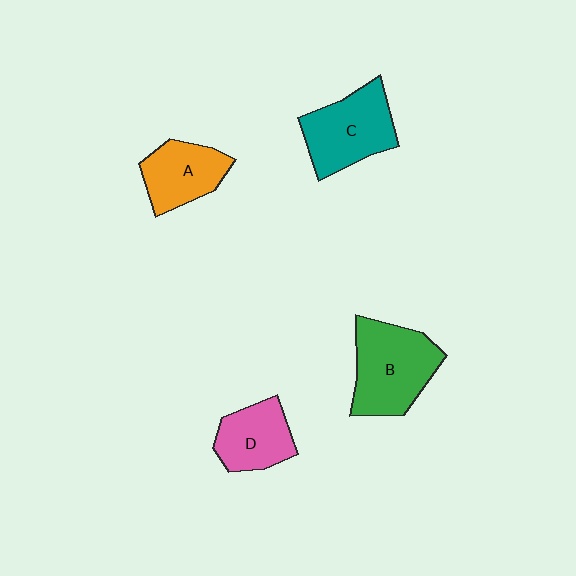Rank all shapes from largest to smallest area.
From largest to smallest: B (green), C (teal), A (orange), D (pink).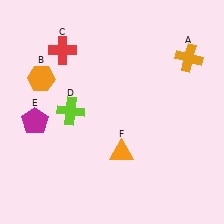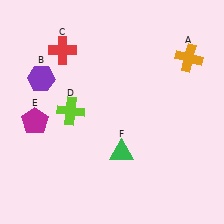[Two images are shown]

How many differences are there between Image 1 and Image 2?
There are 2 differences between the two images.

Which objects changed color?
B changed from orange to purple. F changed from orange to green.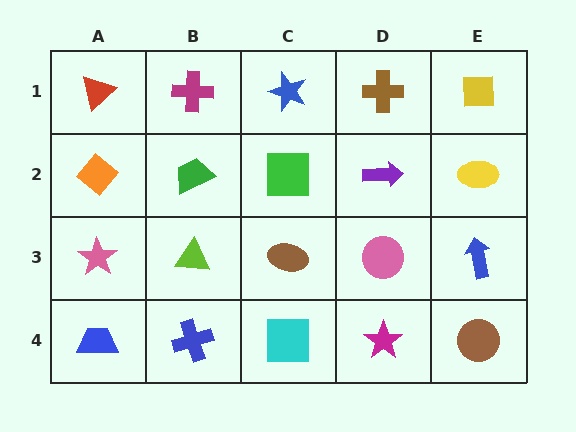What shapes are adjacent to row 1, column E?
A yellow ellipse (row 2, column E), a brown cross (row 1, column D).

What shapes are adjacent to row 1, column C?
A green square (row 2, column C), a magenta cross (row 1, column B), a brown cross (row 1, column D).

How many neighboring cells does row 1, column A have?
2.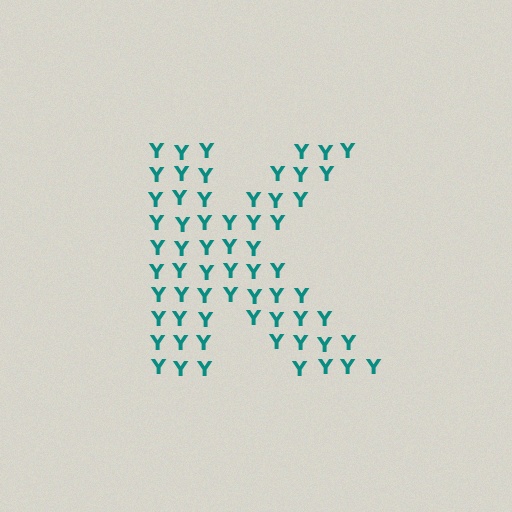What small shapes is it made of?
It is made of small letter Y's.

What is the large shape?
The large shape is the letter K.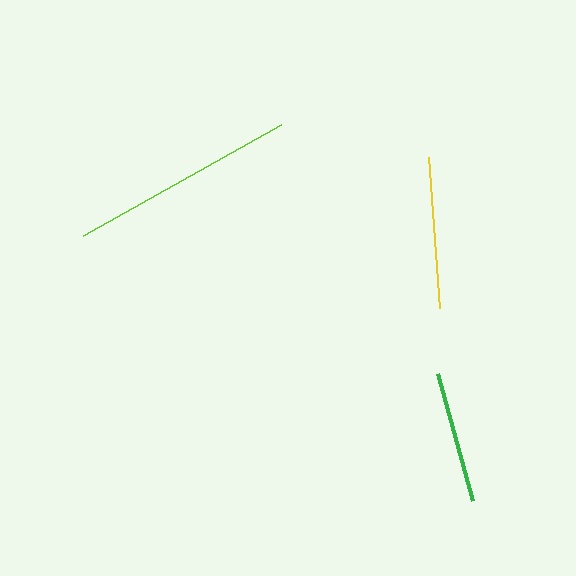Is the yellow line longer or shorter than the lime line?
The lime line is longer than the yellow line.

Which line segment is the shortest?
The green line is the shortest at approximately 132 pixels.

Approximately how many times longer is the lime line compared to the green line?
The lime line is approximately 1.7 times the length of the green line.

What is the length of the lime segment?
The lime segment is approximately 227 pixels long.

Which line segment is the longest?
The lime line is the longest at approximately 227 pixels.